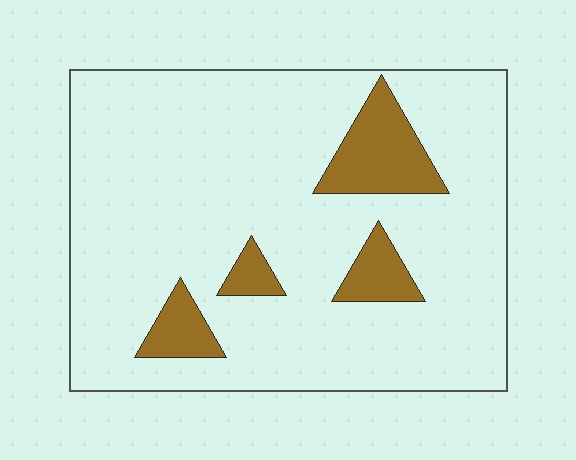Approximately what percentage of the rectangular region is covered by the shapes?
Approximately 15%.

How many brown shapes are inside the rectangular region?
4.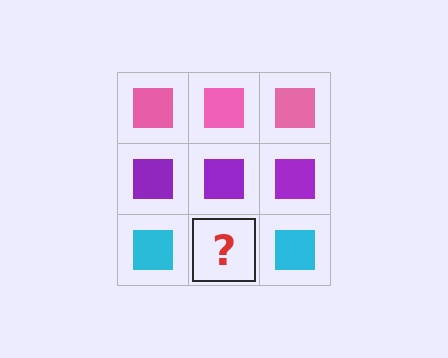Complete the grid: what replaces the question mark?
The question mark should be replaced with a cyan square.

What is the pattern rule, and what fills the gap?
The rule is that each row has a consistent color. The gap should be filled with a cyan square.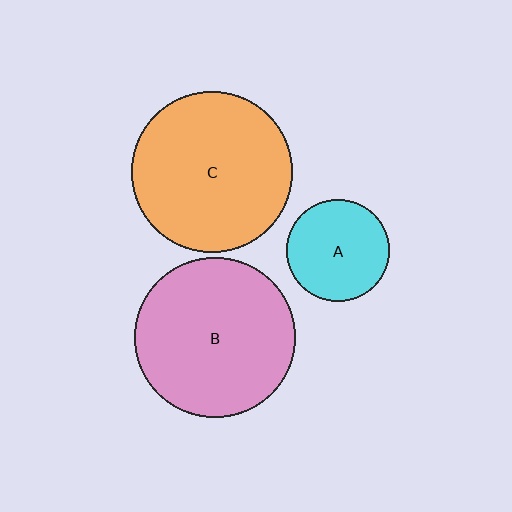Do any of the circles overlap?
No, none of the circles overlap.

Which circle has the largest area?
Circle C (orange).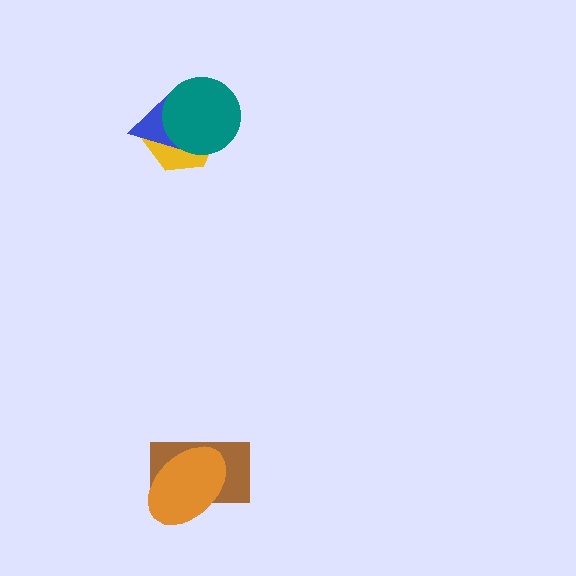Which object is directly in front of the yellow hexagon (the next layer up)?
The blue triangle is directly in front of the yellow hexagon.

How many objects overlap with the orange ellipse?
1 object overlaps with the orange ellipse.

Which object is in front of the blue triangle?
The teal circle is in front of the blue triangle.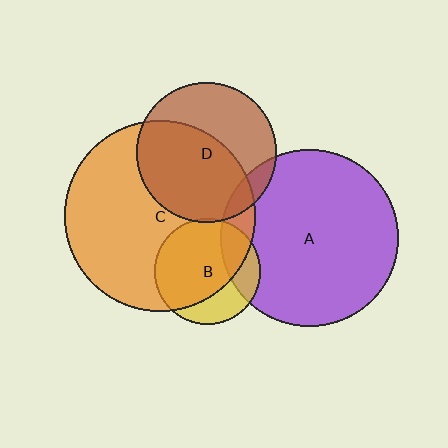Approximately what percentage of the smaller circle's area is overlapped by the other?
Approximately 10%.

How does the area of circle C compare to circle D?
Approximately 1.9 times.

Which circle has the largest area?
Circle C (orange).